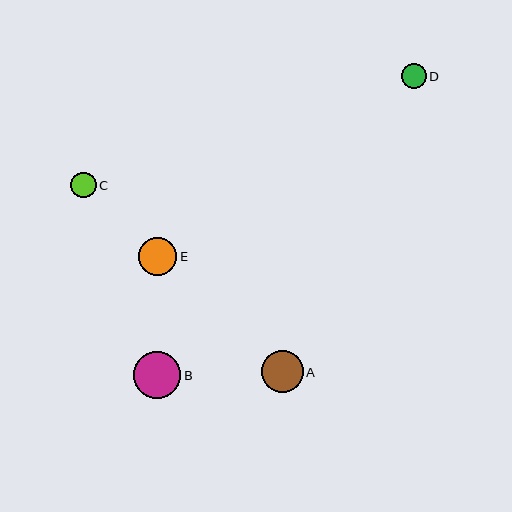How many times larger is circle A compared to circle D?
Circle A is approximately 1.7 times the size of circle D.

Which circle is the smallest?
Circle D is the smallest with a size of approximately 25 pixels.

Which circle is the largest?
Circle B is the largest with a size of approximately 47 pixels.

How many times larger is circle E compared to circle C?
Circle E is approximately 1.5 times the size of circle C.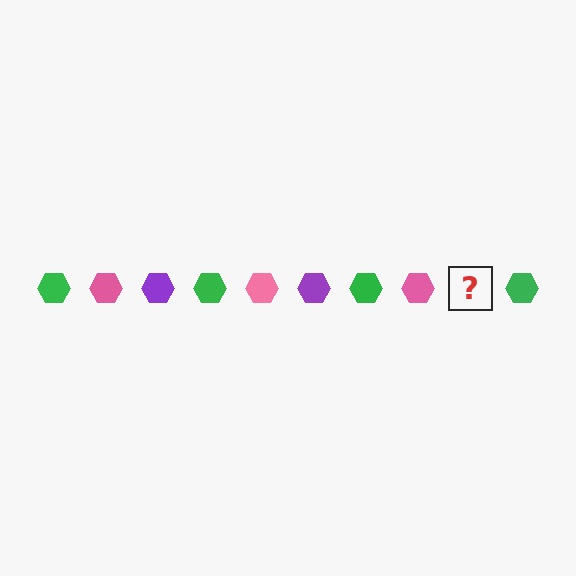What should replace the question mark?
The question mark should be replaced with a purple hexagon.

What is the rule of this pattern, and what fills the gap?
The rule is that the pattern cycles through green, pink, purple hexagons. The gap should be filled with a purple hexagon.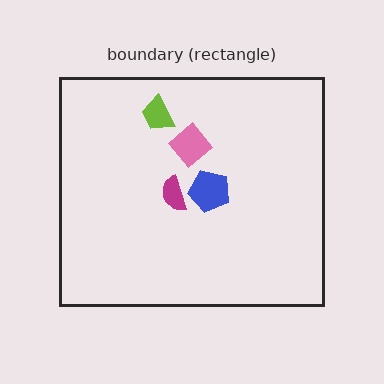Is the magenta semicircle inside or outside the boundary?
Inside.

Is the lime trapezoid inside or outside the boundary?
Inside.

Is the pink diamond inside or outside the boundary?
Inside.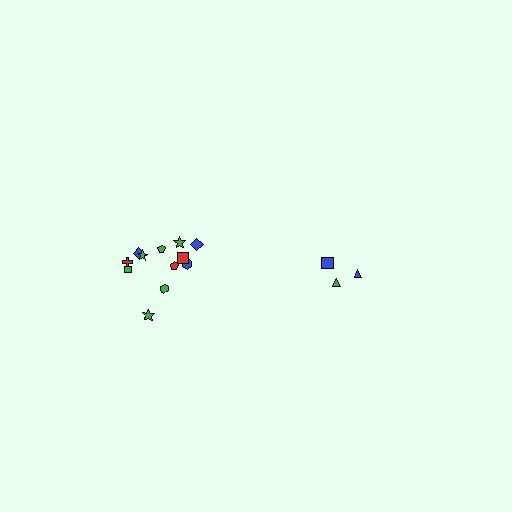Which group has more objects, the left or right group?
The left group.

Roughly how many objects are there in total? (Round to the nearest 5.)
Roughly 15 objects in total.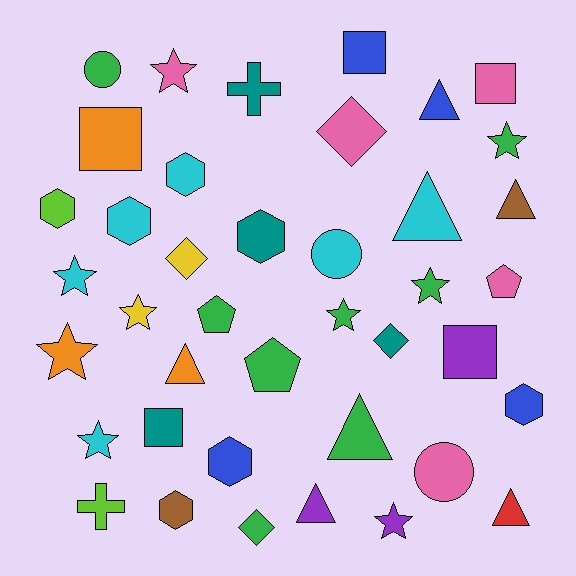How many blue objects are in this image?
There are 4 blue objects.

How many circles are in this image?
There are 3 circles.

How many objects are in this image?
There are 40 objects.